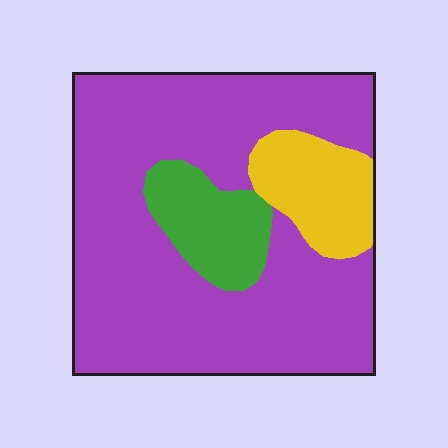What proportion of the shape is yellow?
Yellow covers about 15% of the shape.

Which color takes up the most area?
Purple, at roughly 75%.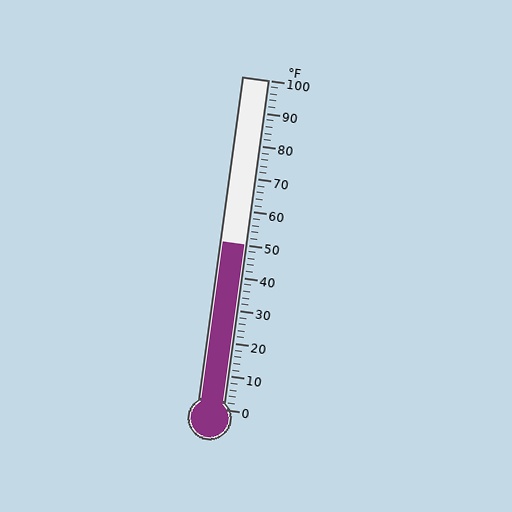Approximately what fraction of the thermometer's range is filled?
The thermometer is filled to approximately 50% of its range.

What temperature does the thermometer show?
The thermometer shows approximately 50°F.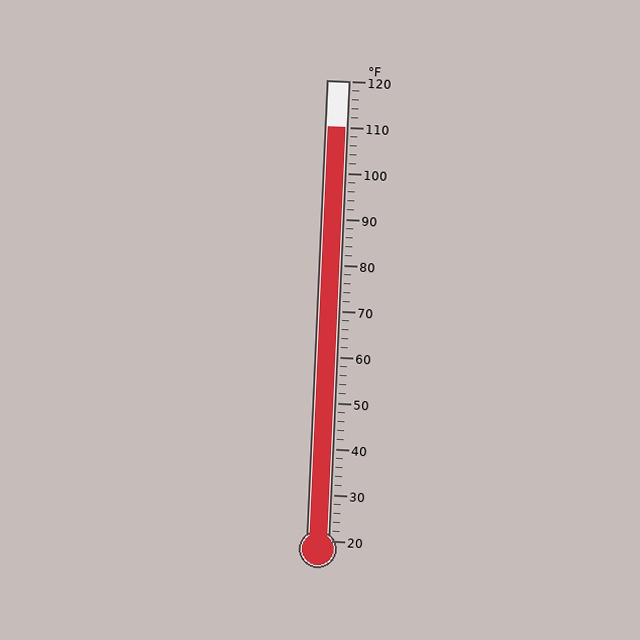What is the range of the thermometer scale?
The thermometer scale ranges from 20°F to 120°F.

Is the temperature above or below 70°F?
The temperature is above 70°F.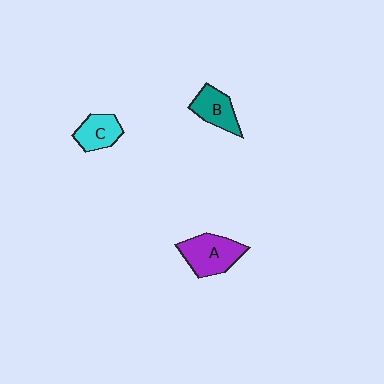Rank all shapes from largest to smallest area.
From largest to smallest: A (purple), B (teal), C (cyan).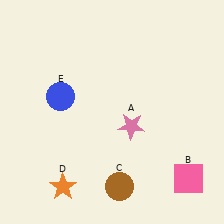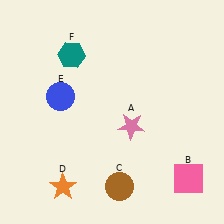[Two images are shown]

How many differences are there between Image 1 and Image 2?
There is 1 difference between the two images.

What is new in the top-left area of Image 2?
A teal hexagon (F) was added in the top-left area of Image 2.